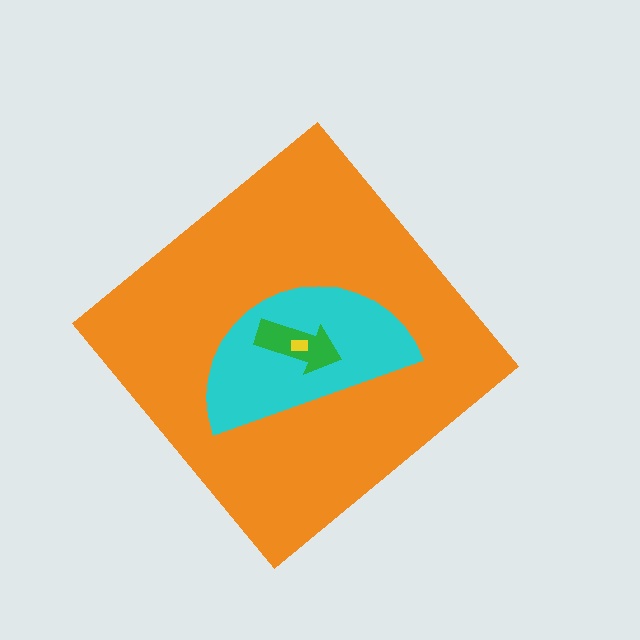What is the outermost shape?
The orange diamond.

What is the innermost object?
The yellow rectangle.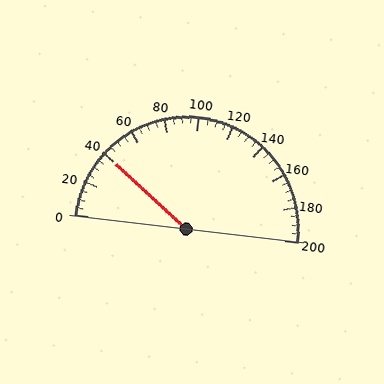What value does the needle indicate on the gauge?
The needle indicates approximately 40.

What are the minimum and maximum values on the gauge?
The gauge ranges from 0 to 200.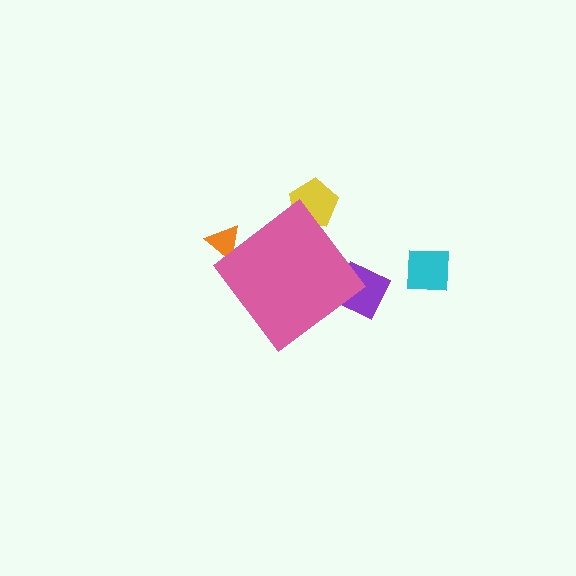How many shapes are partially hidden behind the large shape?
3 shapes are partially hidden.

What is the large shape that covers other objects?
A pink diamond.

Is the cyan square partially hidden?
No, the cyan square is fully visible.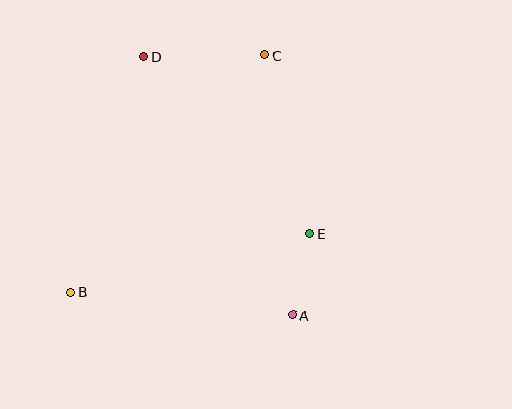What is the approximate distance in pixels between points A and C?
The distance between A and C is approximately 262 pixels.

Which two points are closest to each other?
Points A and E are closest to each other.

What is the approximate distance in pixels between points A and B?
The distance between A and B is approximately 223 pixels.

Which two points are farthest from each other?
Points B and C are farthest from each other.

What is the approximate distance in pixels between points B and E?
The distance between B and E is approximately 246 pixels.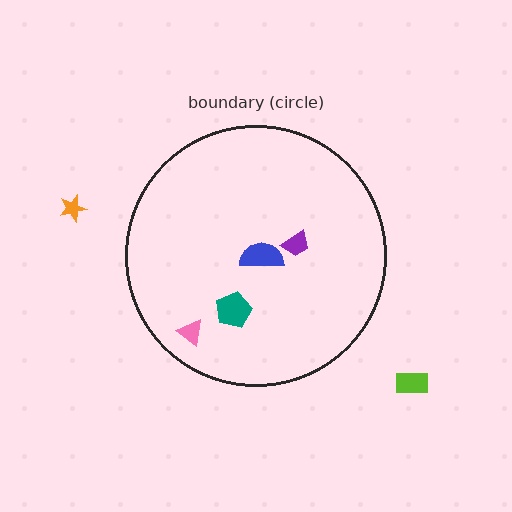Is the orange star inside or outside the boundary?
Outside.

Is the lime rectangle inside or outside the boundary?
Outside.